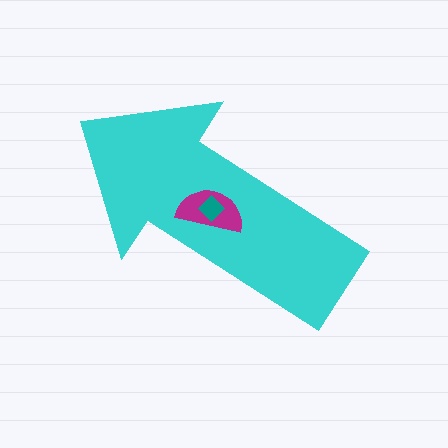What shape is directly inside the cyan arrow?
The magenta semicircle.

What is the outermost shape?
The cyan arrow.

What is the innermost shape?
The teal diamond.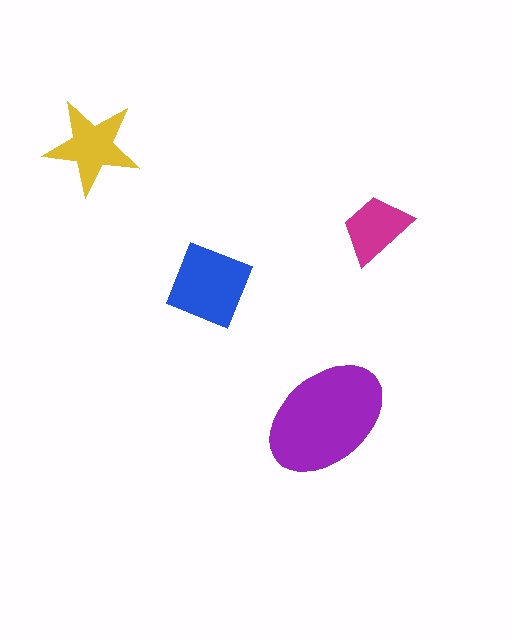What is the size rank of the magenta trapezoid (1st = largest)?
4th.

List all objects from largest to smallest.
The purple ellipse, the blue diamond, the yellow star, the magenta trapezoid.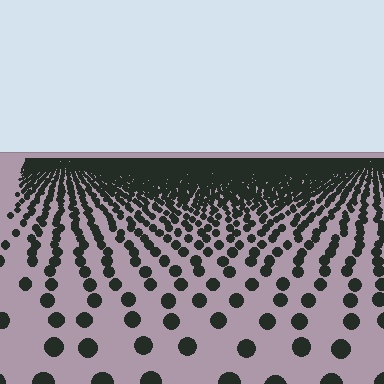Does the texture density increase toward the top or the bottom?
Density increases toward the top.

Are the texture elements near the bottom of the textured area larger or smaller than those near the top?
Larger. Near the bottom, elements are closer to the viewer and appear at a bigger on-screen size.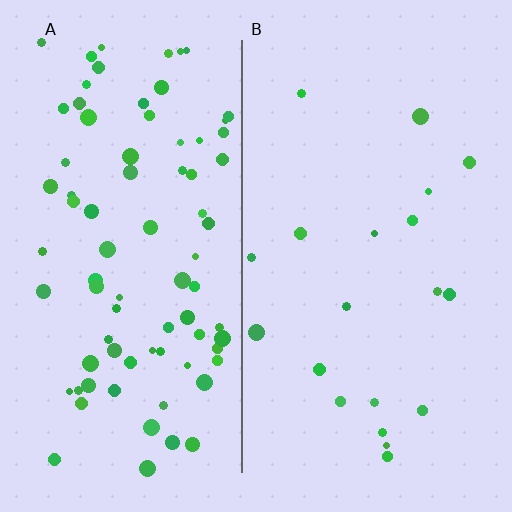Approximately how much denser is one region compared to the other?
Approximately 4.1× — region A over region B.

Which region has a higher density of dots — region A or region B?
A (the left).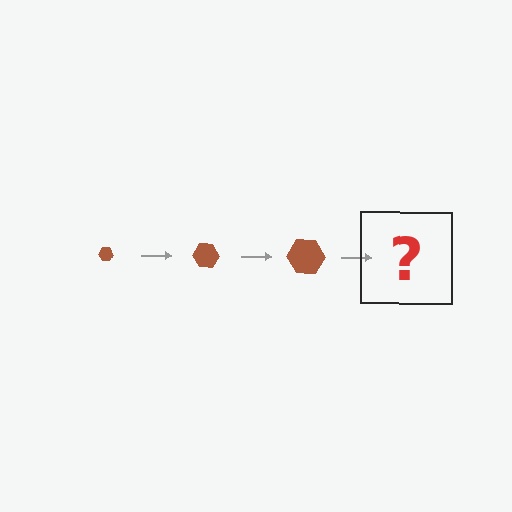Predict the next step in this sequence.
The next step is a brown hexagon, larger than the previous one.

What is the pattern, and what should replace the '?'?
The pattern is that the hexagon gets progressively larger each step. The '?' should be a brown hexagon, larger than the previous one.